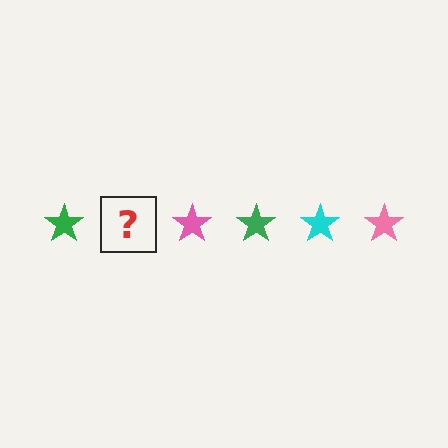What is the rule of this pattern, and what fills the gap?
The rule is that the pattern cycles through green, cyan, pink stars. The gap should be filled with a cyan star.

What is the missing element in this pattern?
The missing element is a cyan star.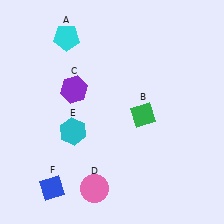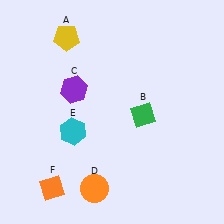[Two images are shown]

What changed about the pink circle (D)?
In Image 1, D is pink. In Image 2, it changed to orange.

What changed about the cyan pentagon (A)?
In Image 1, A is cyan. In Image 2, it changed to yellow.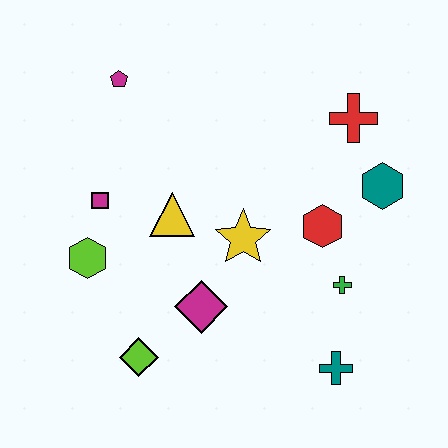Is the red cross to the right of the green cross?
Yes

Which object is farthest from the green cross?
The magenta pentagon is farthest from the green cross.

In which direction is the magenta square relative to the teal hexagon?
The magenta square is to the left of the teal hexagon.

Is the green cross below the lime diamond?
No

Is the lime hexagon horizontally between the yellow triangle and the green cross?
No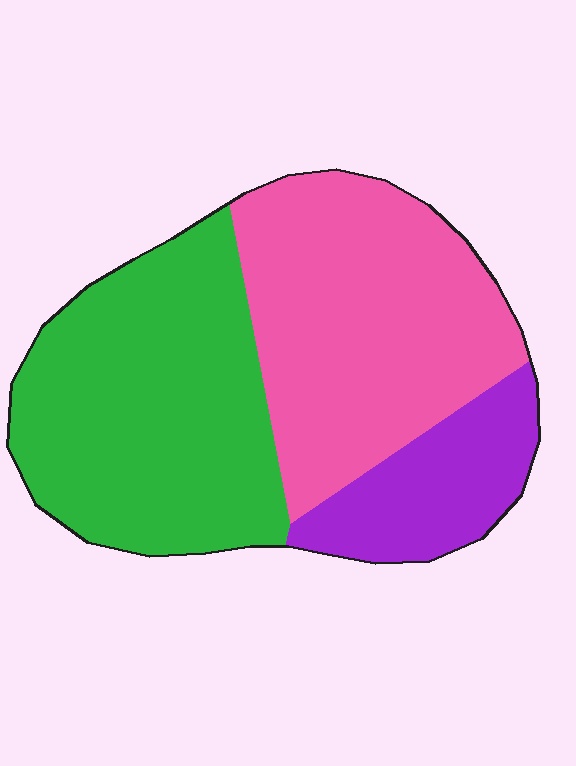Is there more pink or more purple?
Pink.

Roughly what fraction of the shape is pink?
Pink covers roughly 40% of the shape.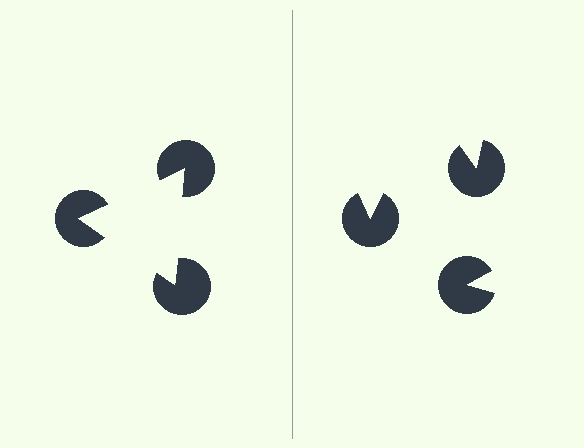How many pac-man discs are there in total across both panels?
6 — 3 on each side.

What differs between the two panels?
The pac-man discs are positioned identically on both sides; only the wedge orientations differ. On the left they align to a triangle; on the right they are misaligned.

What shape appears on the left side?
An illusory triangle.